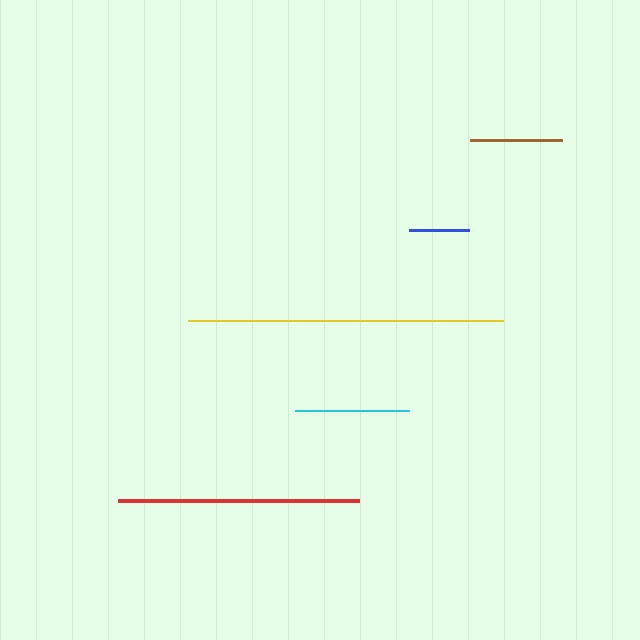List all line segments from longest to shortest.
From longest to shortest: yellow, red, cyan, brown, blue.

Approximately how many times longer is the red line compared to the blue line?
The red line is approximately 4.0 times the length of the blue line.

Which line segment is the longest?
The yellow line is the longest at approximately 315 pixels.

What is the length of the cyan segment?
The cyan segment is approximately 114 pixels long.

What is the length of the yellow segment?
The yellow segment is approximately 315 pixels long.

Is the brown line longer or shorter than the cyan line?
The cyan line is longer than the brown line.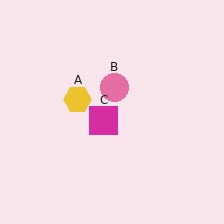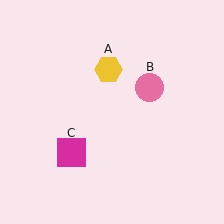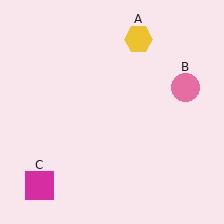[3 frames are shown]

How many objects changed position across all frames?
3 objects changed position: yellow hexagon (object A), pink circle (object B), magenta square (object C).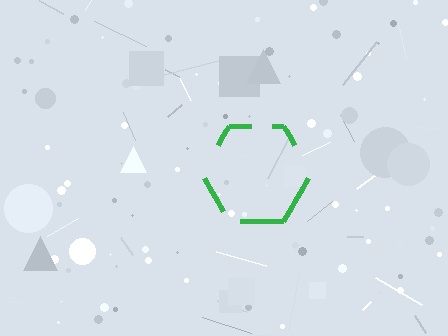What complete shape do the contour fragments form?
The contour fragments form a hexagon.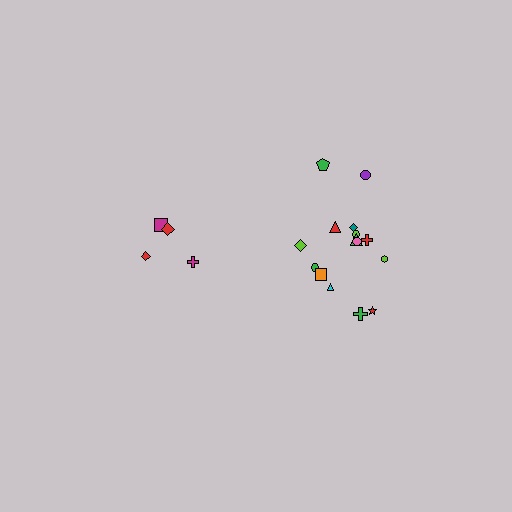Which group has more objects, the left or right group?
The right group.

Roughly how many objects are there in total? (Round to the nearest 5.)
Roughly 20 objects in total.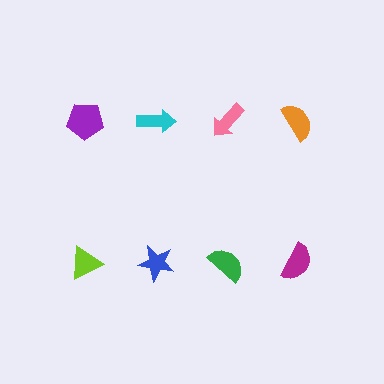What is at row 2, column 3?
A green semicircle.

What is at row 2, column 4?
A magenta semicircle.